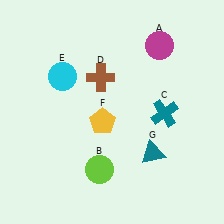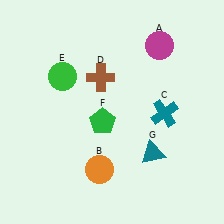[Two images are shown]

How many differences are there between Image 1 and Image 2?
There are 3 differences between the two images.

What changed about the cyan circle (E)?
In Image 1, E is cyan. In Image 2, it changed to green.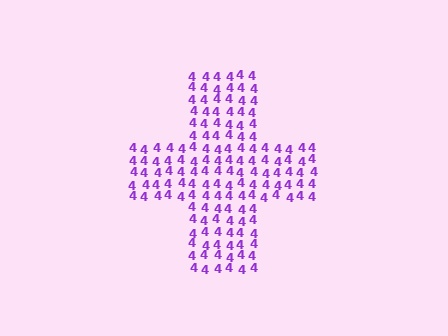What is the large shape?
The large shape is a cross.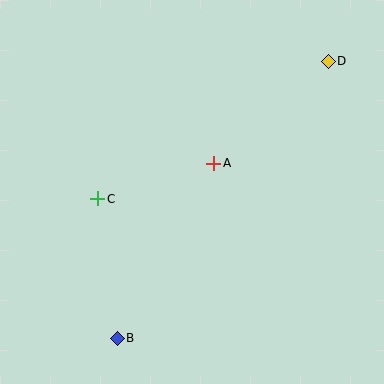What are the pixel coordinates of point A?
Point A is at (214, 163).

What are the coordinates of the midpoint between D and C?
The midpoint between D and C is at (213, 130).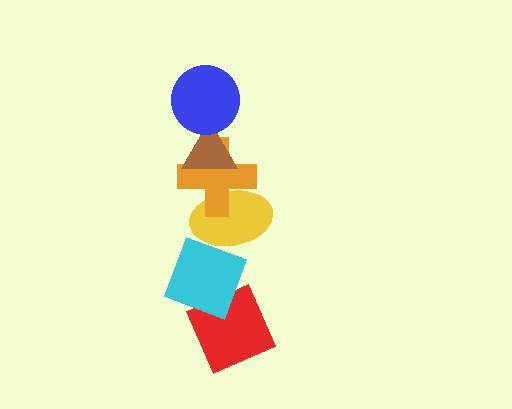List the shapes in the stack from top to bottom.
From top to bottom: the blue circle, the brown triangle, the orange cross, the yellow ellipse, the cyan diamond, the red diamond.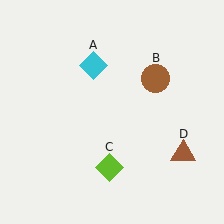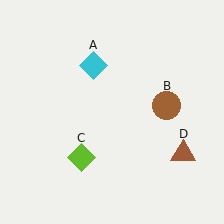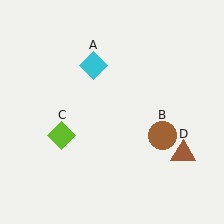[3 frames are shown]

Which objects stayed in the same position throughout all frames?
Cyan diamond (object A) and brown triangle (object D) remained stationary.